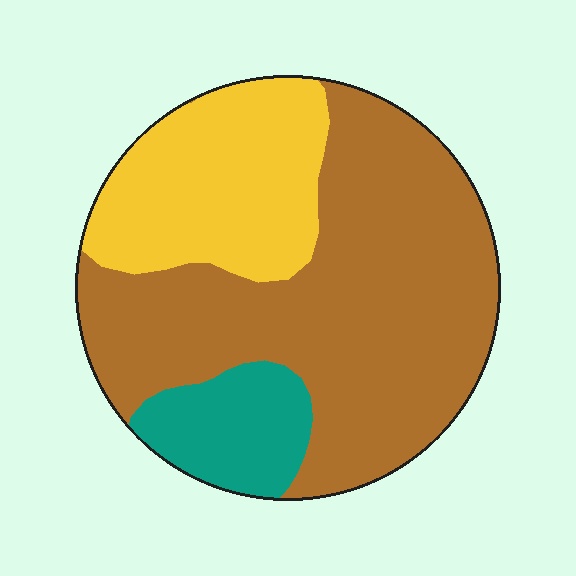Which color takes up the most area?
Brown, at roughly 60%.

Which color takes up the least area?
Teal, at roughly 10%.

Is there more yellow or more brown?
Brown.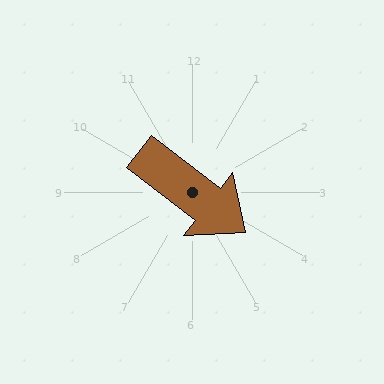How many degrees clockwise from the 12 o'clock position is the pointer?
Approximately 127 degrees.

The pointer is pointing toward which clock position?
Roughly 4 o'clock.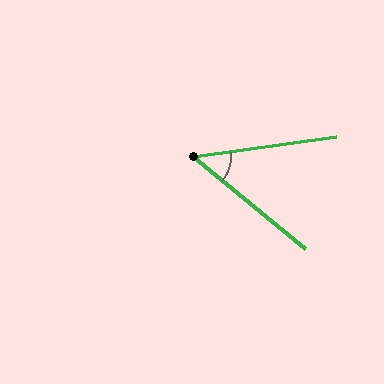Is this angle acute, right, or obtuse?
It is acute.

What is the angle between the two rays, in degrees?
Approximately 47 degrees.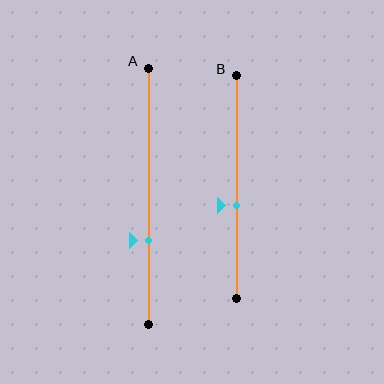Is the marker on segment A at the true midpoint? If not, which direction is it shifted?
No, the marker on segment A is shifted downward by about 17% of the segment length.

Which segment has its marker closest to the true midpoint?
Segment B has its marker closest to the true midpoint.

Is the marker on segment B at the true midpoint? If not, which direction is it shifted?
No, the marker on segment B is shifted downward by about 8% of the segment length.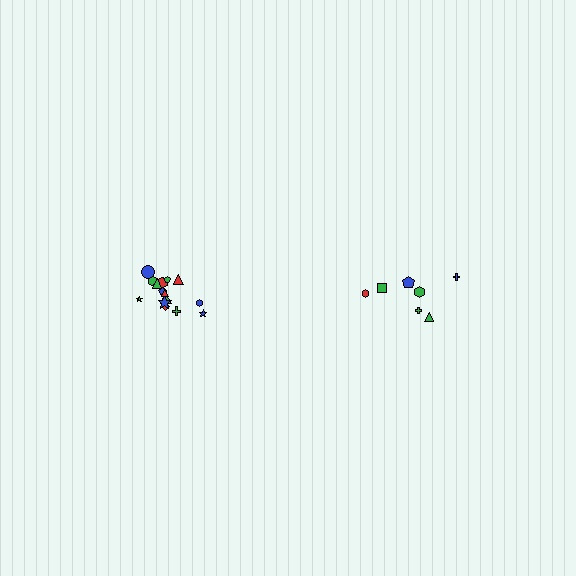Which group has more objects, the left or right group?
The left group.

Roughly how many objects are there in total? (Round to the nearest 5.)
Roughly 20 objects in total.